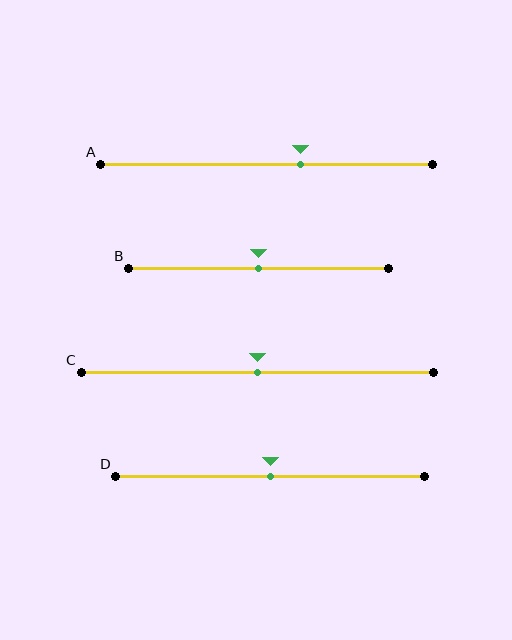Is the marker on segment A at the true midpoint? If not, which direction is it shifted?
No, the marker on segment A is shifted to the right by about 10% of the segment length.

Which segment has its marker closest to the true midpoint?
Segment B has its marker closest to the true midpoint.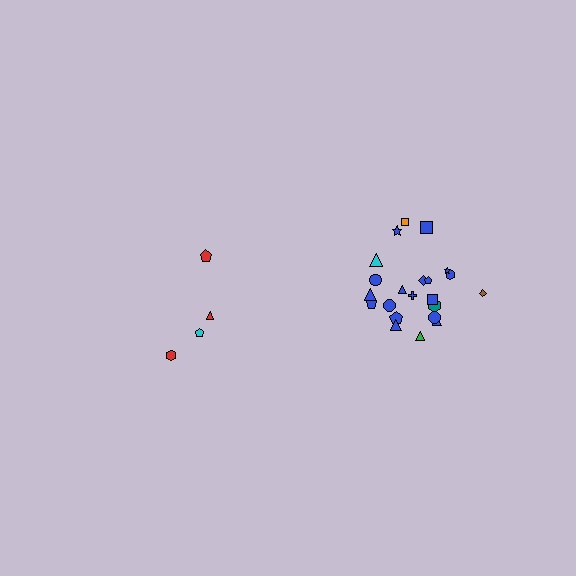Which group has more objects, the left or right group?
The right group.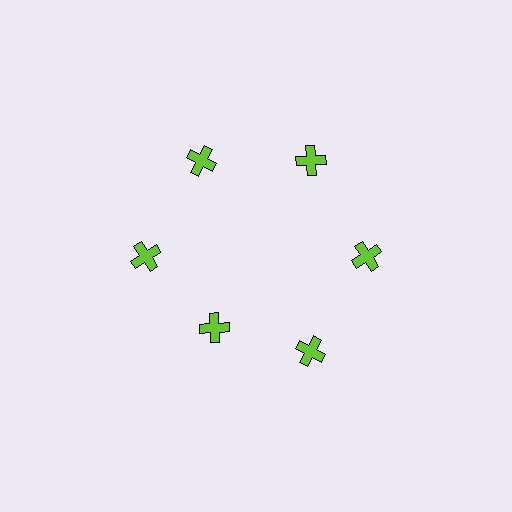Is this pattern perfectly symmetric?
No. The 6 lime crosses are arranged in a ring, but one element near the 7 o'clock position is pulled inward toward the center, breaking the 6-fold rotational symmetry.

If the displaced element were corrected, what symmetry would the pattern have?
It would have 6-fold rotational symmetry — the pattern would map onto itself every 60 degrees.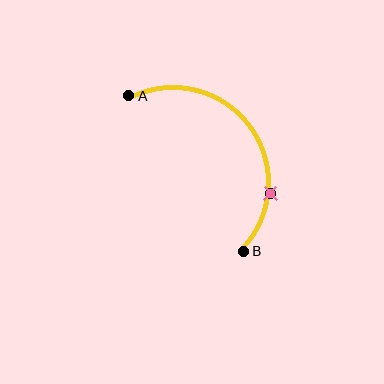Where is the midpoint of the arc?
The arc midpoint is the point on the curve farthest from the straight line joining A and B. It sits above and to the right of that line.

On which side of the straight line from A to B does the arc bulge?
The arc bulges above and to the right of the straight line connecting A and B.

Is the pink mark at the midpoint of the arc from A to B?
No. The pink mark lies on the arc but is closer to endpoint B. The arc midpoint would be at the point on the curve equidistant along the arc from both A and B.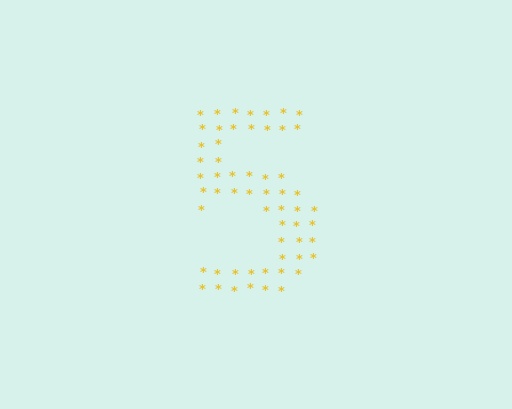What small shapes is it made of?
It is made of small asterisks.